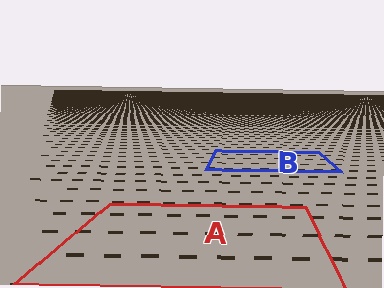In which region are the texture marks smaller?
The texture marks are smaller in region B, because it is farther away.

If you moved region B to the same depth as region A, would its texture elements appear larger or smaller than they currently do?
They would appear larger. At a closer depth, the same texture elements are projected at a bigger on-screen size.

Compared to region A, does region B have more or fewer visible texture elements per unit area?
Region B has more texture elements per unit area — they are packed more densely because it is farther away.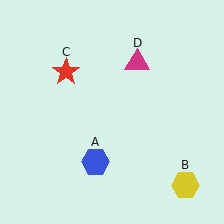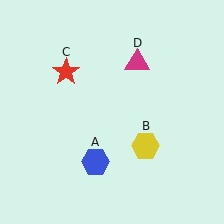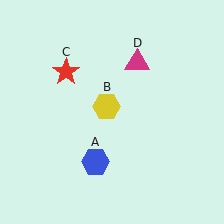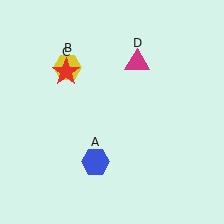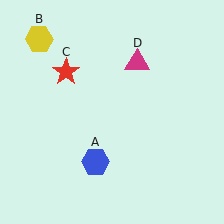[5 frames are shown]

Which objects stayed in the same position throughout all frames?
Blue hexagon (object A) and red star (object C) and magenta triangle (object D) remained stationary.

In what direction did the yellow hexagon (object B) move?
The yellow hexagon (object B) moved up and to the left.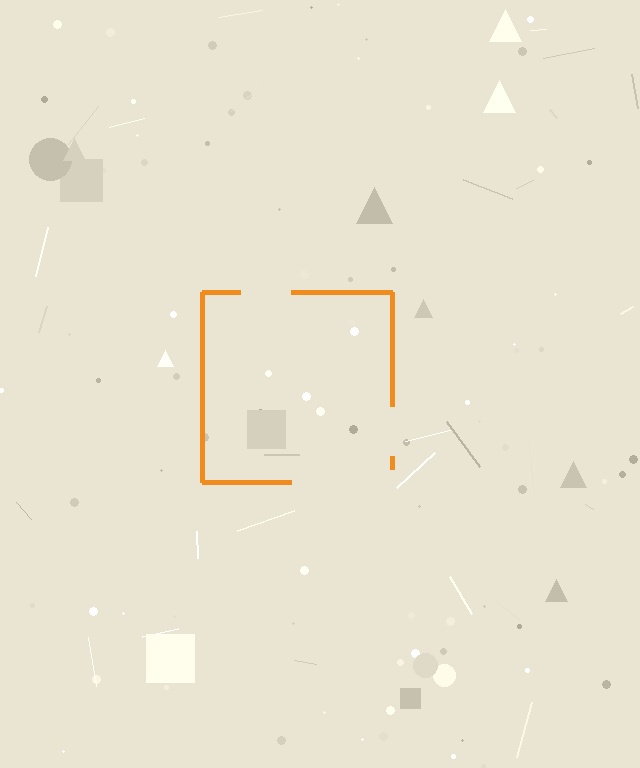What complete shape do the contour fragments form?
The contour fragments form a square.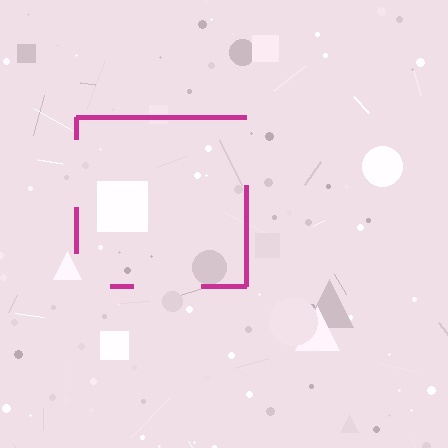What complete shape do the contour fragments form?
The contour fragments form a square.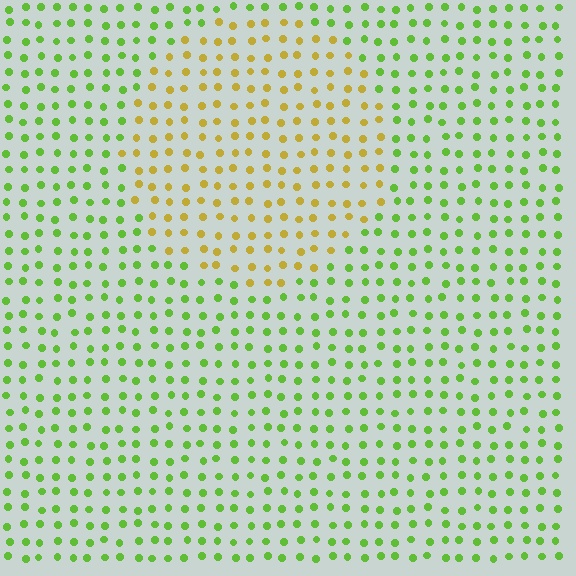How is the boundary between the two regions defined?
The boundary is defined purely by a slight shift in hue (about 50 degrees). Spacing, size, and orientation are identical on both sides.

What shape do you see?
I see a circle.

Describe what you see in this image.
The image is filled with small lime elements in a uniform arrangement. A circle-shaped region is visible where the elements are tinted to a slightly different hue, forming a subtle color boundary.